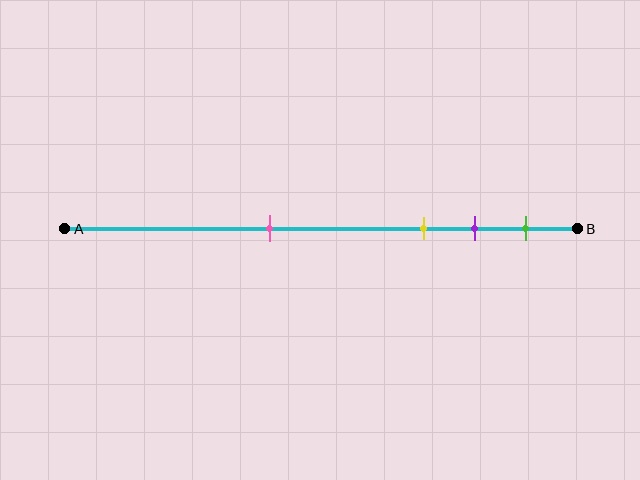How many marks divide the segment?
There are 4 marks dividing the segment.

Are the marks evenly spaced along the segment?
No, the marks are not evenly spaced.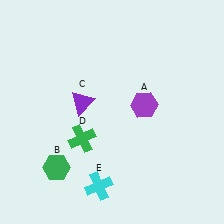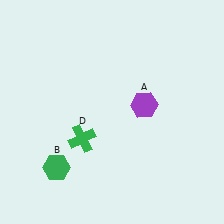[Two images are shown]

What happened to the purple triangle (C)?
The purple triangle (C) was removed in Image 2. It was in the top-left area of Image 1.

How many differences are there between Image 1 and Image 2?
There are 2 differences between the two images.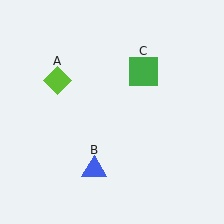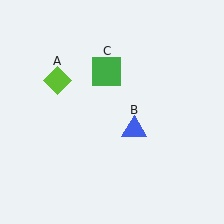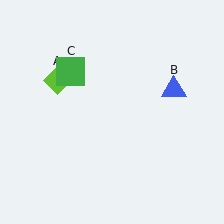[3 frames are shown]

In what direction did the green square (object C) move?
The green square (object C) moved left.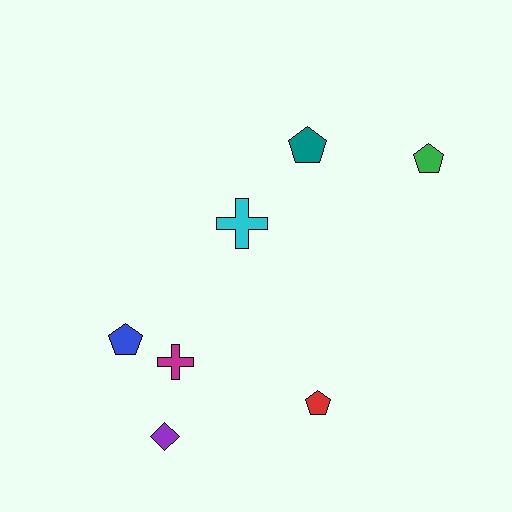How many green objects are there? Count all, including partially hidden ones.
There is 1 green object.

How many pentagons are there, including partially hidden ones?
There are 4 pentagons.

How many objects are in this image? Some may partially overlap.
There are 7 objects.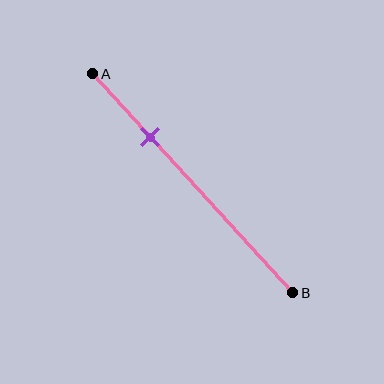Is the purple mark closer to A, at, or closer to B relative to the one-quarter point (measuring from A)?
The purple mark is closer to point B than the one-quarter point of segment AB.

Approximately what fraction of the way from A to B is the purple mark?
The purple mark is approximately 30% of the way from A to B.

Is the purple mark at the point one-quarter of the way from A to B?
No, the mark is at about 30% from A, not at the 25% one-quarter point.